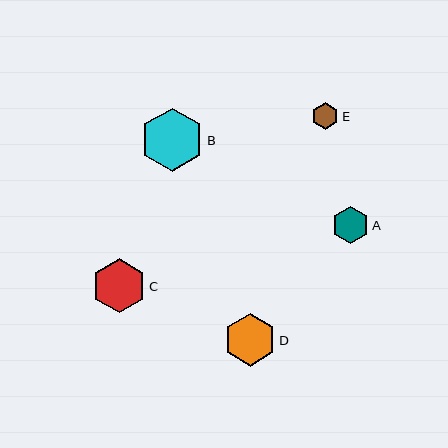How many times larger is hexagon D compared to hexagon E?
Hexagon D is approximately 2.0 times the size of hexagon E.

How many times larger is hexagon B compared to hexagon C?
Hexagon B is approximately 1.2 times the size of hexagon C.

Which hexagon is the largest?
Hexagon B is the largest with a size of approximately 63 pixels.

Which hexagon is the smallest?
Hexagon E is the smallest with a size of approximately 27 pixels.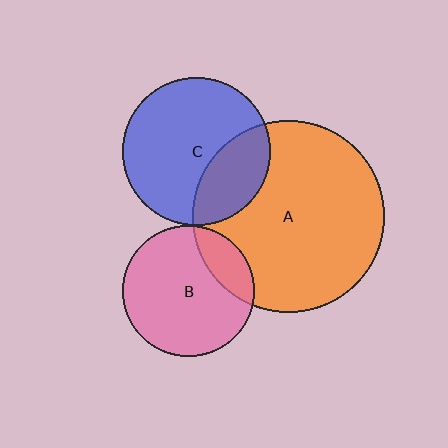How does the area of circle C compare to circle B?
Approximately 1.3 times.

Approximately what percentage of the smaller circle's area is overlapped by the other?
Approximately 20%.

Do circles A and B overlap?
Yes.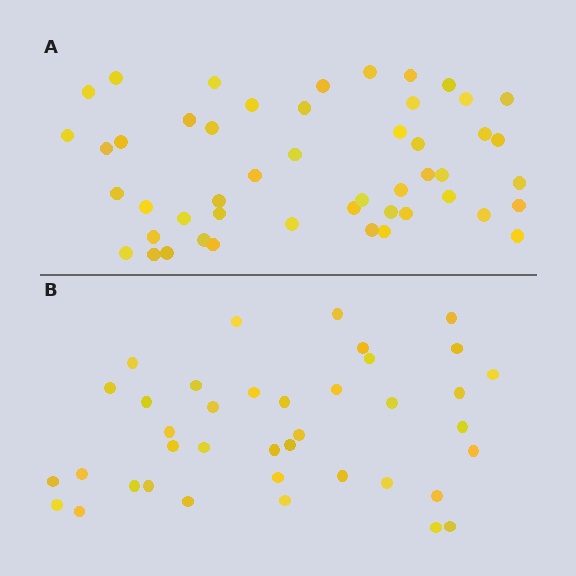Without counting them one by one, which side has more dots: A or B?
Region A (the top region) has more dots.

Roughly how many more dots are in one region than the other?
Region A has roughly 10 or so more dots than region B.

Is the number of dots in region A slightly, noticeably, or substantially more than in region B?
Region A has noticeably more, but not dramatically so. The ratio is roughly 1.3 to 1.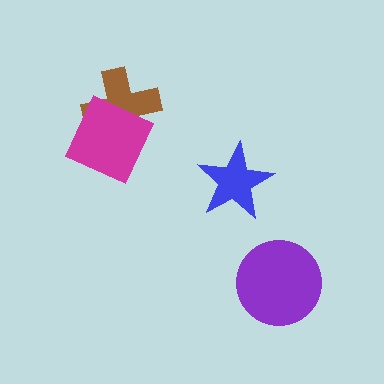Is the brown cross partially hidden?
Yes, it is partially covered by another shape.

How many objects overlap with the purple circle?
0 objects overlap with the purple circle.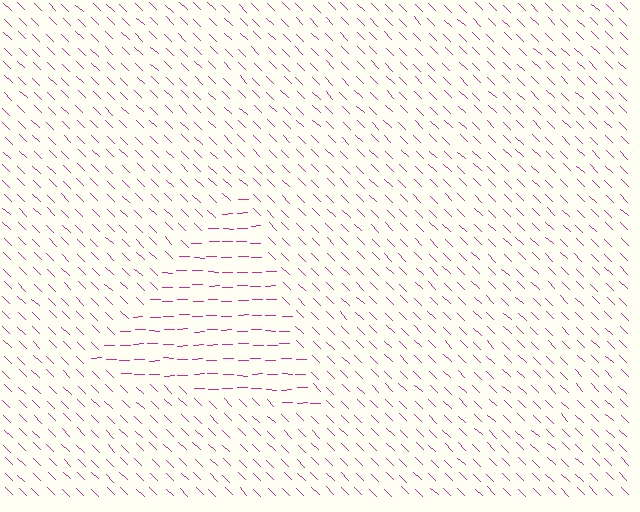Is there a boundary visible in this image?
Yes, there is a texture boundary formed by a change in line orientation.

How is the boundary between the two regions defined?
The boundary is defined purely by a change in line orientation (approximately 45 degrees difference). All lines are the same color and thickness.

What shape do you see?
I see a triangle.